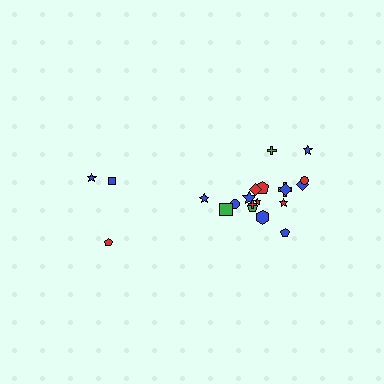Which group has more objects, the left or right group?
The right group.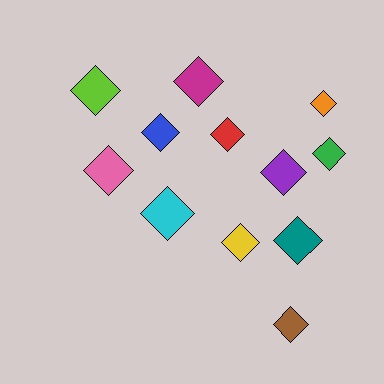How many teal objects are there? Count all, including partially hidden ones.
There is 1 teal object.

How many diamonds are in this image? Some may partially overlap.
There are 12 diamonds.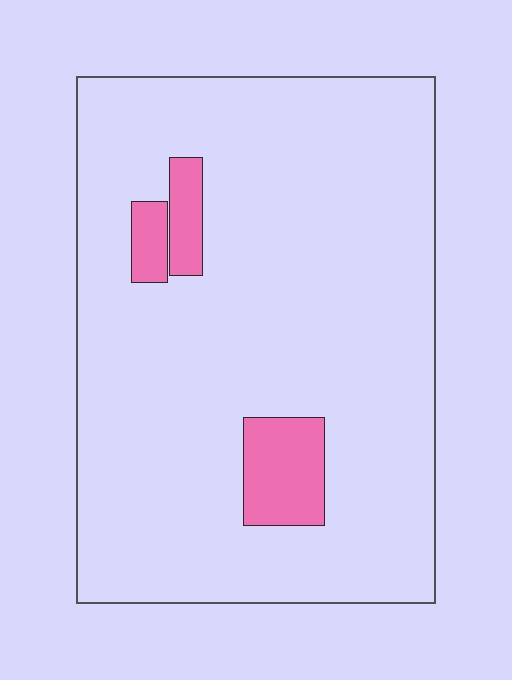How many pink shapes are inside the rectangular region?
3.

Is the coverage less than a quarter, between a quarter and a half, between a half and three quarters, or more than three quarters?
Less than a quarter.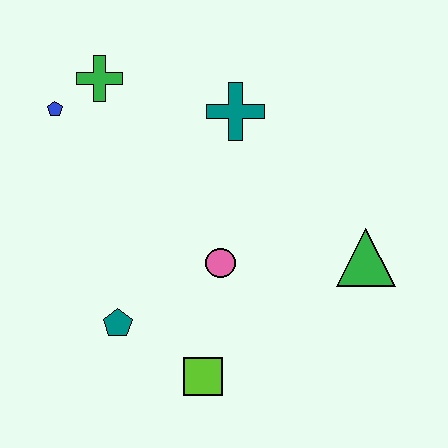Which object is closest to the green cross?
The blue pentagon is closest to the green cross.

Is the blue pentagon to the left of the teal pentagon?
Yes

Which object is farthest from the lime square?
The green cross is farthest from the lime square.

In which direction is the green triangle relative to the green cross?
The green triangle is to the right of the green cross.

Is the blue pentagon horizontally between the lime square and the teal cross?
No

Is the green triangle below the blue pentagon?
Yes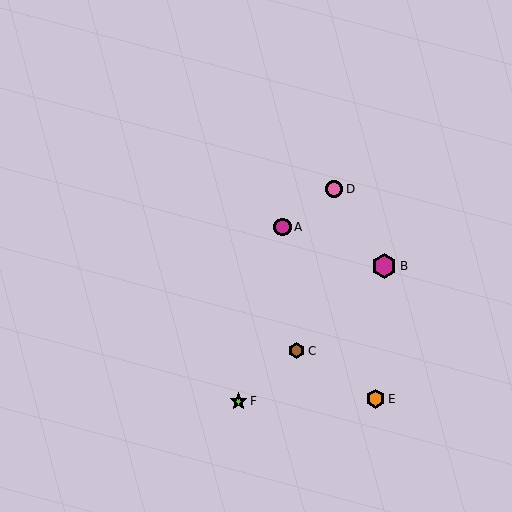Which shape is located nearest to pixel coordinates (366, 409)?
The orange hexagon (labeled E) at (376, 399) is nearest to that location.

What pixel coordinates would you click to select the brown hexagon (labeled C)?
Click at (297, 351) to select the brown hexagon C.